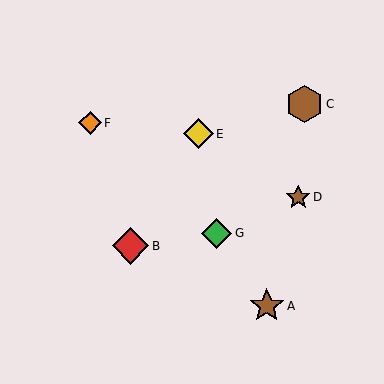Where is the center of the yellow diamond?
The center of the yellow diamond is at (198, 134).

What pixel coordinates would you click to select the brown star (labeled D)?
Click at (298, 197) to select the brown star D.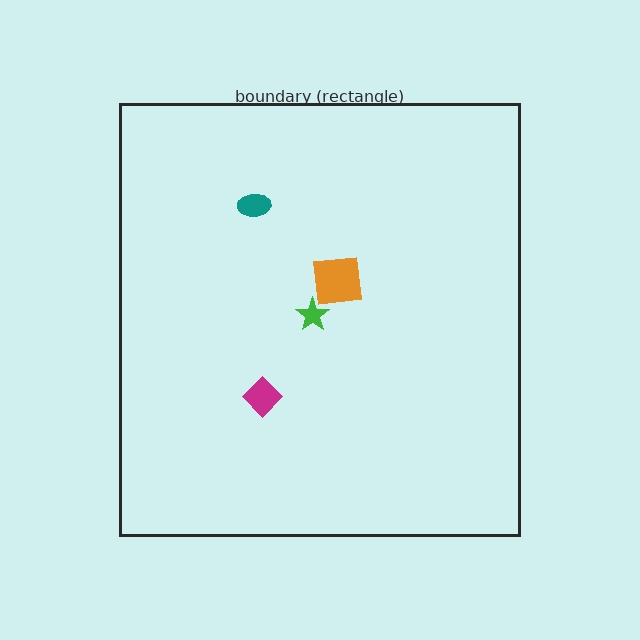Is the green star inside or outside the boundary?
Inside.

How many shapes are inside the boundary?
4 inside, 0 outside.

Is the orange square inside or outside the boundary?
Inside.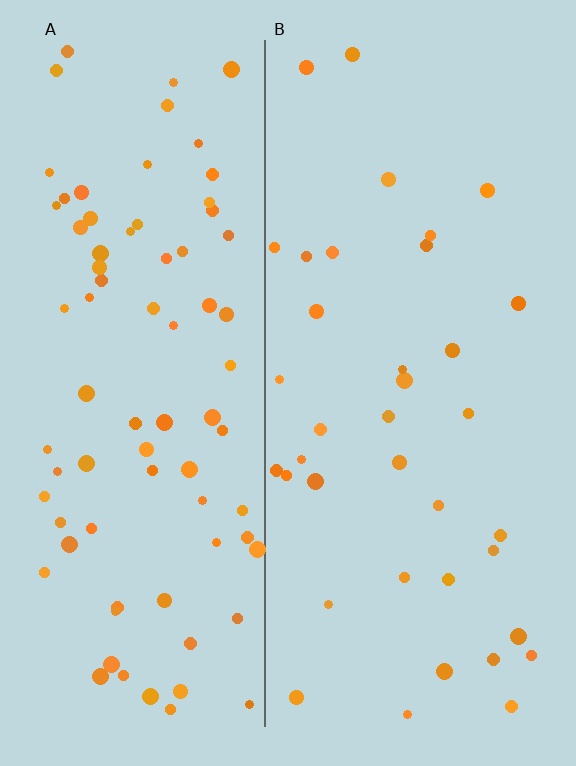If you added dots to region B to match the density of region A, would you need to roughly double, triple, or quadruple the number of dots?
Approximately double.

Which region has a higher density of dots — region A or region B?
A (the left).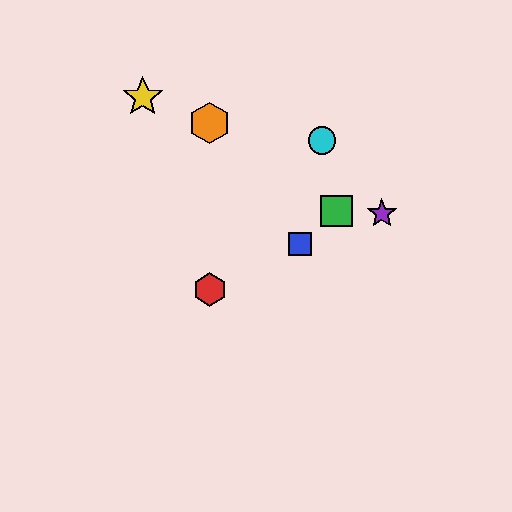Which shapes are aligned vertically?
The red hexagon, the orange hexagon are aligned vertically.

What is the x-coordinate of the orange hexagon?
The orange hexagon is at x≈210.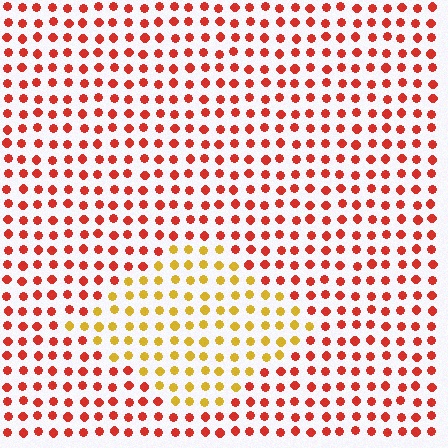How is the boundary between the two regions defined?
The boundary is defined purely by a slight shift in hue (about 46 degrees). Spacing, size, and orientation are identical on both sides.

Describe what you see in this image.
The image is filled with small red elements in a uniform arrangement. A diamond-shaped region is visible where the elements are tinted to a slightly different hue, forming a subtle color boundary.